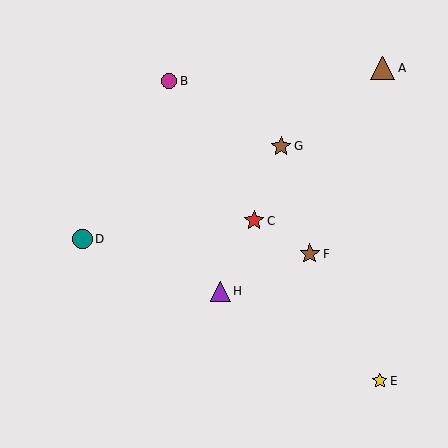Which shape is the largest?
The brown triangle (labeled A) is the largest.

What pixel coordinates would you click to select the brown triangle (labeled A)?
Click at (383, 68) to select the brown triangle A.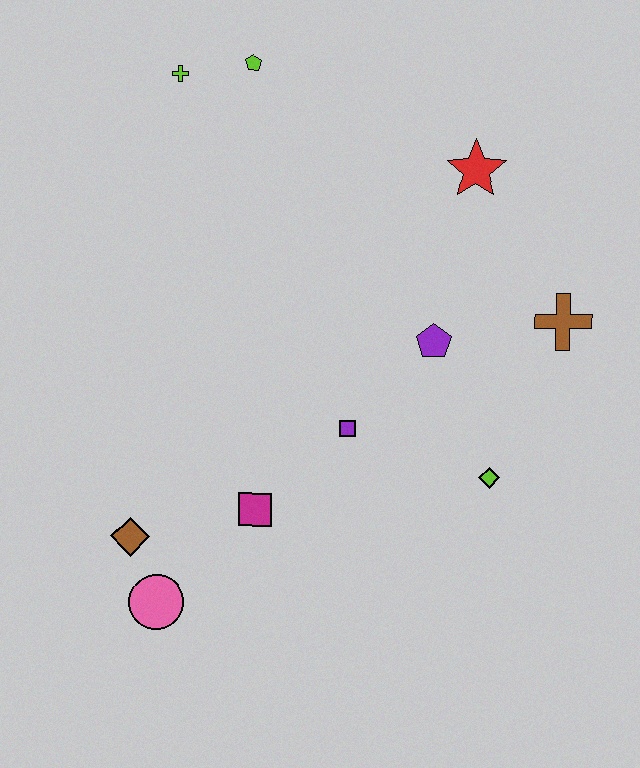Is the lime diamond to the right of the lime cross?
Yes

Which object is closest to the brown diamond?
The pink circle is closest to the brown diamond.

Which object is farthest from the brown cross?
The pink circle is farthest from the brown cross.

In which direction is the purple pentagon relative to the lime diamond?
The purple pentagon is above the lime diamond.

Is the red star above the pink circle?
Yes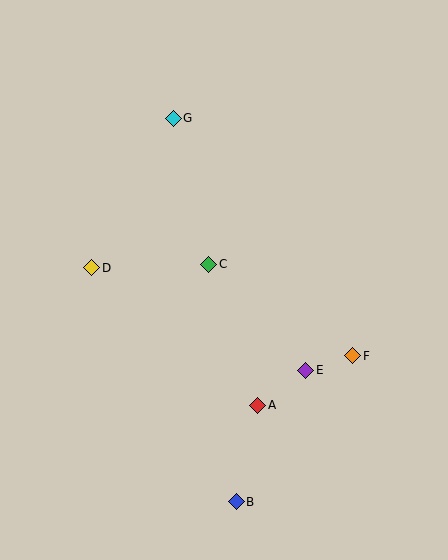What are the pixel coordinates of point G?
Point G is at (173, 118).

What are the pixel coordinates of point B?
Point B is at (236, 502).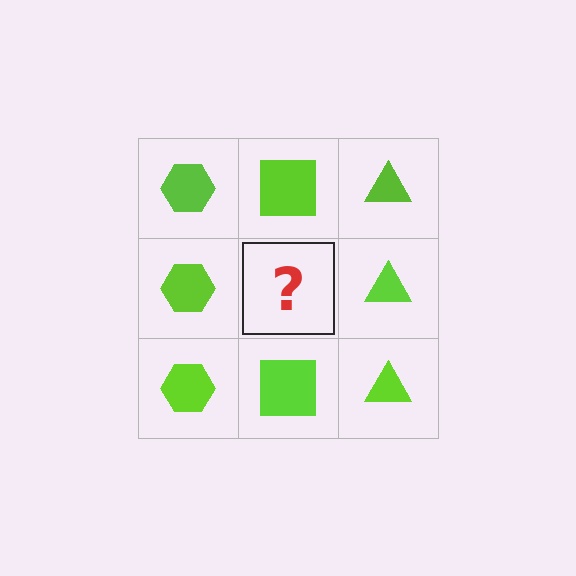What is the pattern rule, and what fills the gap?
The rule is that each column has a consistent shape. The gap should be filled with a lime square.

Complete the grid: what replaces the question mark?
The question mark should be replaced with a lime square.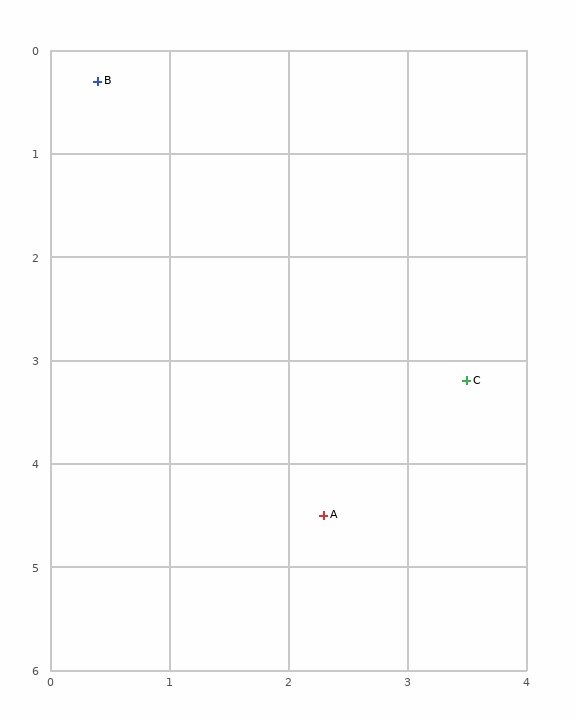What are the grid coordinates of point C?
Point C is at approximately (3.5, 3.2).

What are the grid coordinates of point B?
Point B is at approximately (0.4, 0.3).